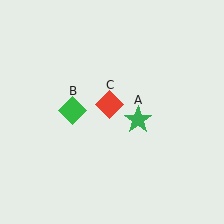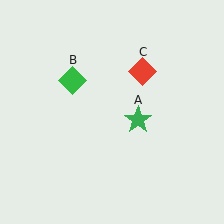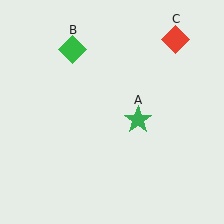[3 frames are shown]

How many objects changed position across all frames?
2 objects changed position: green diamond (object B), red diamond (object C).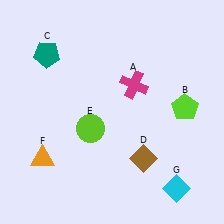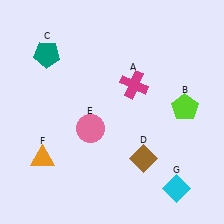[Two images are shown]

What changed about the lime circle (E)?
In Image 1, E is lime. In Image 2, it changed to pink.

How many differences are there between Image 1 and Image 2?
There is 1 difference between the two images.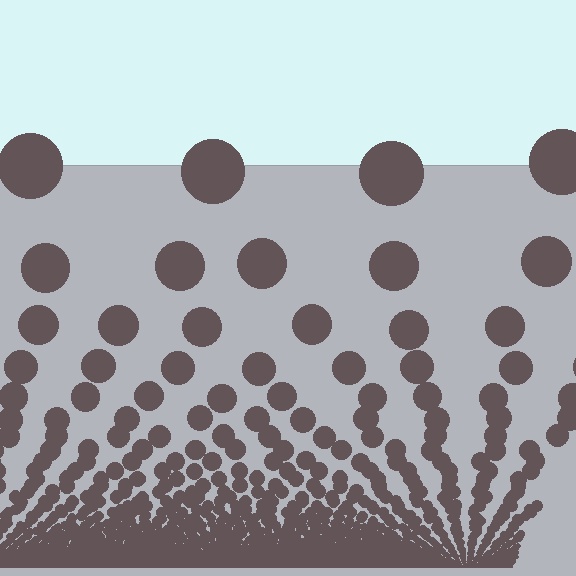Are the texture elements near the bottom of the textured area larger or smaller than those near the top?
Smaller. The gradient is inverted — elements near the bottom are smaller and denser.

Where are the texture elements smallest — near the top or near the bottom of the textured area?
Near the bottom.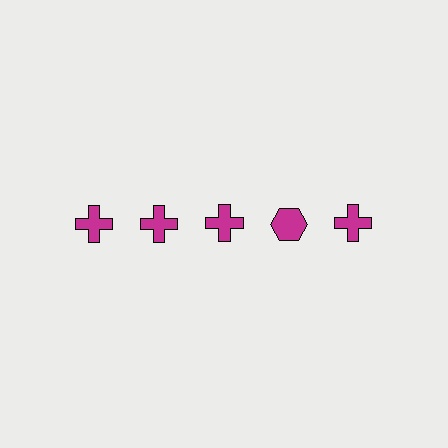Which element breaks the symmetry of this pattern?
The magenta hexagon in the top row, second from right column breaks the symmetry. All other shapes are magenta crosses.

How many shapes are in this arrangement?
There are 5 shapes arranged in a grid pattern.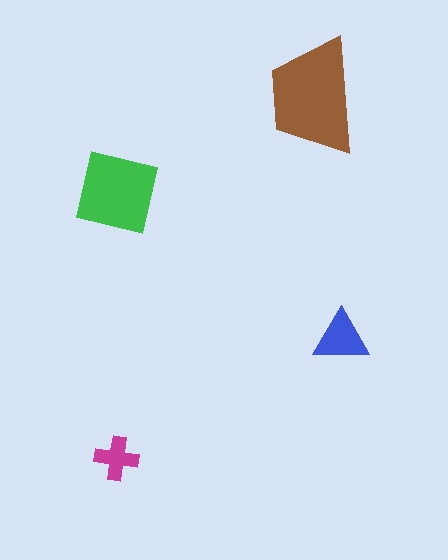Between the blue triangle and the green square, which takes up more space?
The green square.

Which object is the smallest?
The magenta cross.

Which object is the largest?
The brown trapezoid.